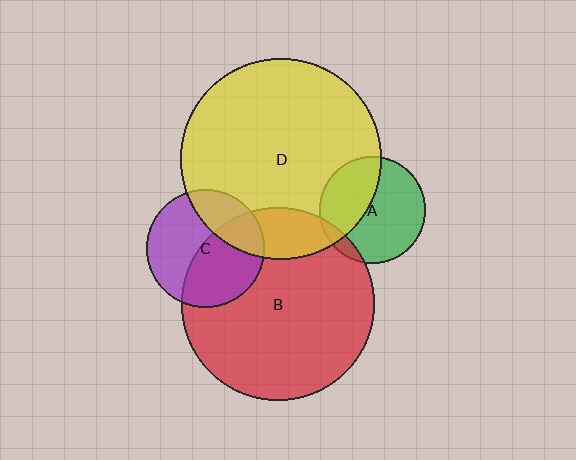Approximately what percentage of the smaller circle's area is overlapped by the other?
Approximately 15%.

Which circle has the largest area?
Circle D (yellow).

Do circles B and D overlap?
Yes.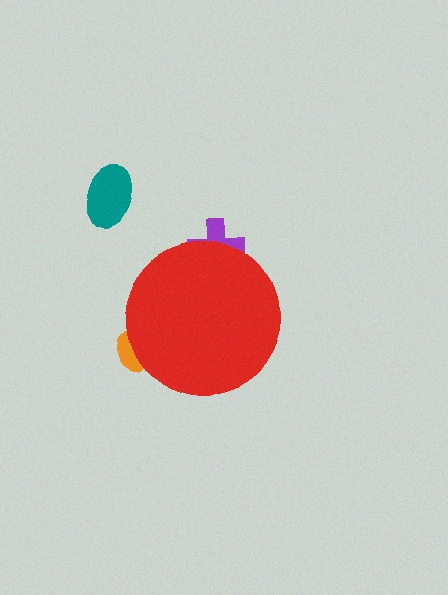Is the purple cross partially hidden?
Yes, the purple cross is partially hidden behind the red circle.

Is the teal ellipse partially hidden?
No, the teal ellipse is fully visible.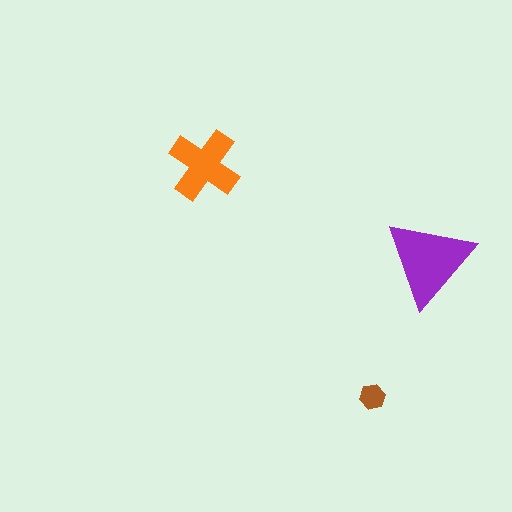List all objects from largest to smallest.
The purple triangle, the orange cross, the brown hexagon.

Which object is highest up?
The orange cross is topmost.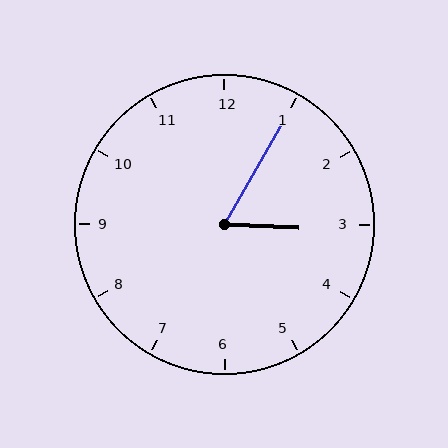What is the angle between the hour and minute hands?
Approximately 62 degrees.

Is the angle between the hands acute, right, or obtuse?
It is acute.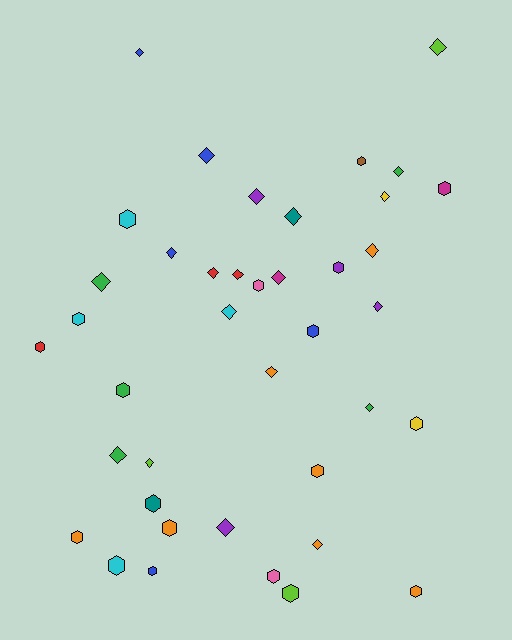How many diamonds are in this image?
There are 21 diamonds.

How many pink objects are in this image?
There are 2 pink objects.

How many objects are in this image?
There are 40 objects.